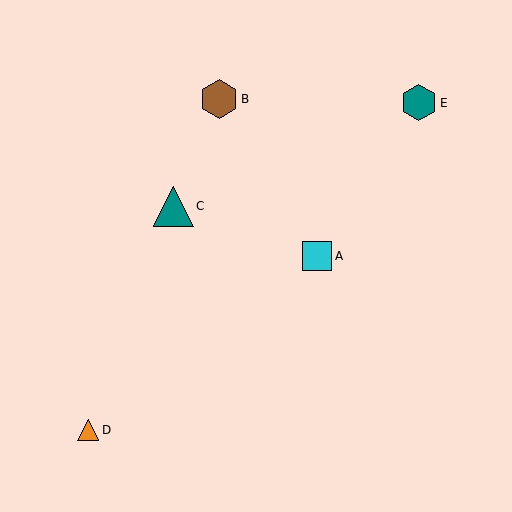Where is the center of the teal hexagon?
The center of the teal hexagon is at (419, 103).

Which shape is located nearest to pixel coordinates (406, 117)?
The teal hexagon (labeled E) at (419, 103) is nearest to that location.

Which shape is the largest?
The teal triangle (labeled C) is the largest.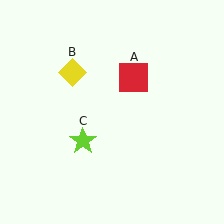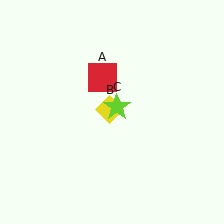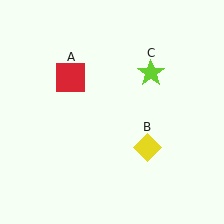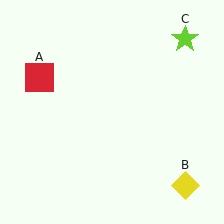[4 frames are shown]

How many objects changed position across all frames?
3 objects changed position: red square (object A), yellow diamond (object B), lime star (object C).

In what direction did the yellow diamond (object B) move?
The yellow diamond (object B) moved down and to the right.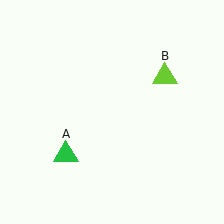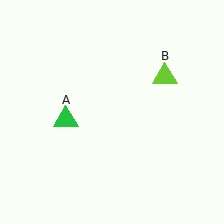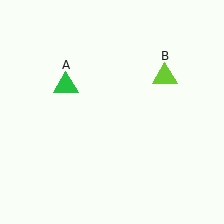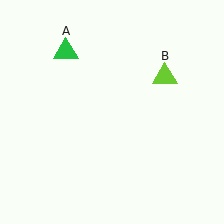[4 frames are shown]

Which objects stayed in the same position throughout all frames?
Lime triangle (object B) remained stationary.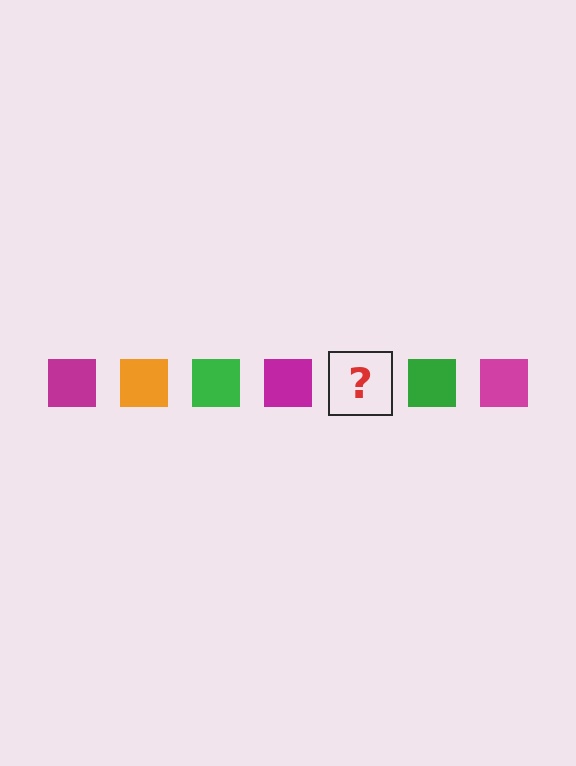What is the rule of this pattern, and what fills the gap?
The rule is that the pattern cycles through magenta, orange, green squares. The gap should be filled with an orange square.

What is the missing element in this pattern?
The missing element is an orange square.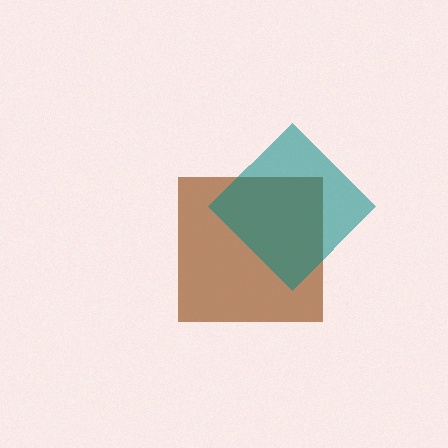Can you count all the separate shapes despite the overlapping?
Yes, there are 2 separate shapes.